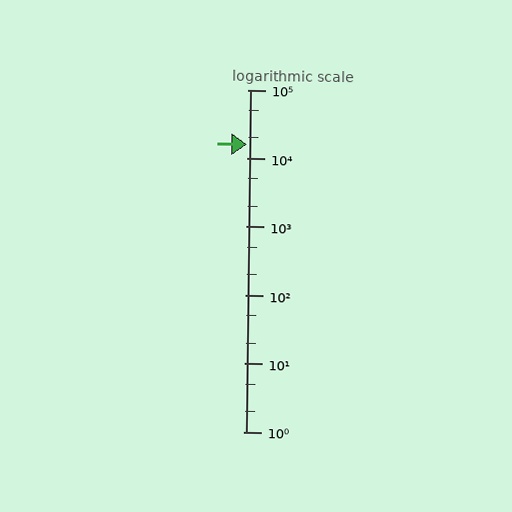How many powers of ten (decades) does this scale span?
The scale spans 5 decades, from 1 to 100000.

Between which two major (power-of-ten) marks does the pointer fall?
The pointer is between 10000 and 100000.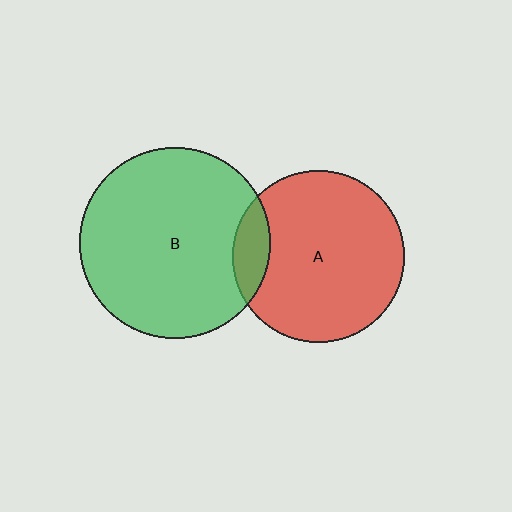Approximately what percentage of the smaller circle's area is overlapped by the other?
Approximately 10%.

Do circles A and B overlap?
Yes.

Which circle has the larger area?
Circle B (green).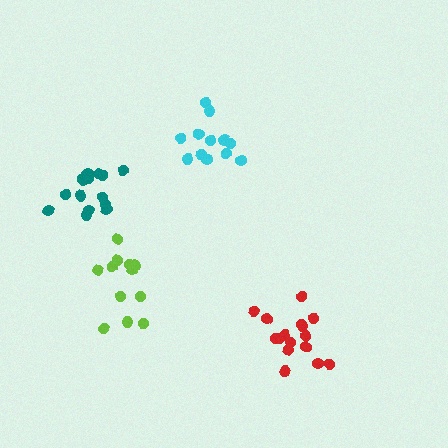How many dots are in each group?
Group 1: 13 dots, Group 2: 12 dots, Group 3: 16 dots, Group 4: 15 dots (56 total).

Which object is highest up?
The cyan cluster is topmost.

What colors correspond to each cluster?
The clusters are colored: lime, cyan, red, teal.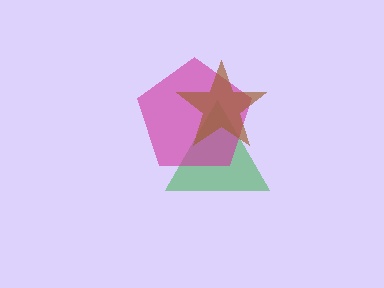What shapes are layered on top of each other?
The layered shapes are: a green triangle, a magenta pentagon, a brown star.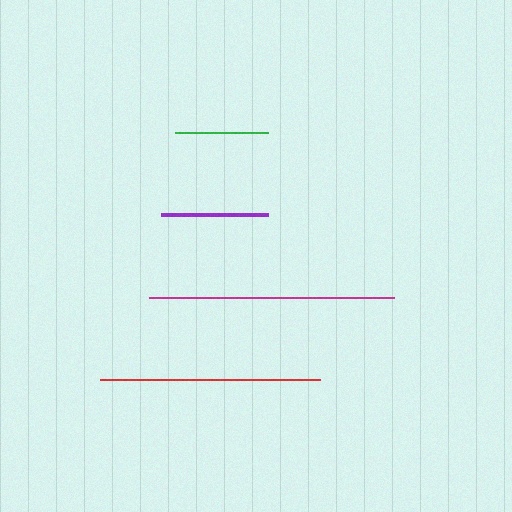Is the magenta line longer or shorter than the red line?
The magenta line is longer than the red line.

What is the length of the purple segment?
The purple segment is approximately 107 pixels long.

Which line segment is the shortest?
The green line is the shortest at approximately 94 pixels.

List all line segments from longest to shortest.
From longest to shortest: magenta, red, purple, green.